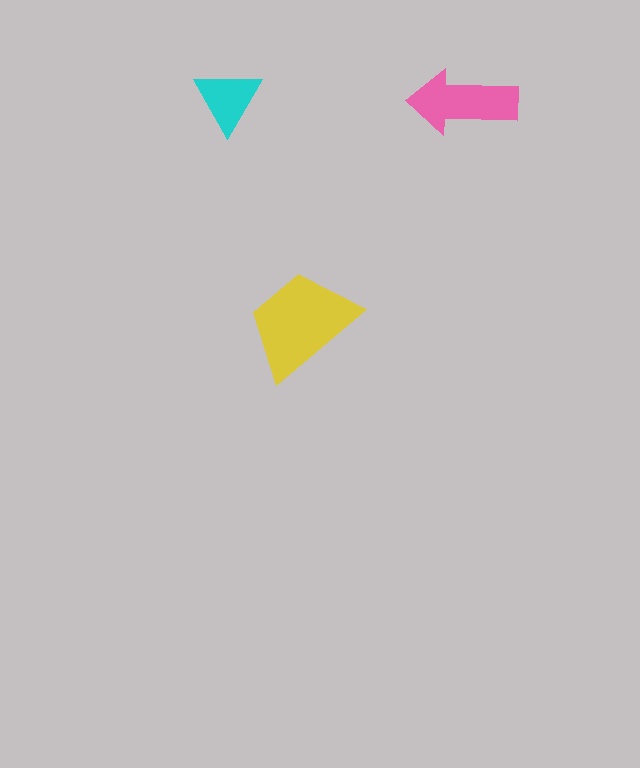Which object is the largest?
The yellow trapezoid.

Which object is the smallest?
The cyan triangle.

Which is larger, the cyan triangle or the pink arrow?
The pink arrow.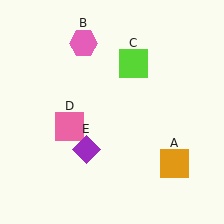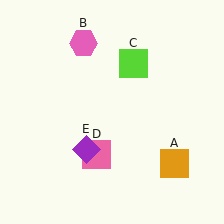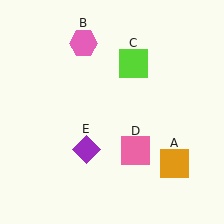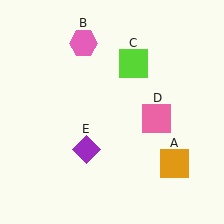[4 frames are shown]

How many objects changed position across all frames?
1 object changed position: pink square (object D).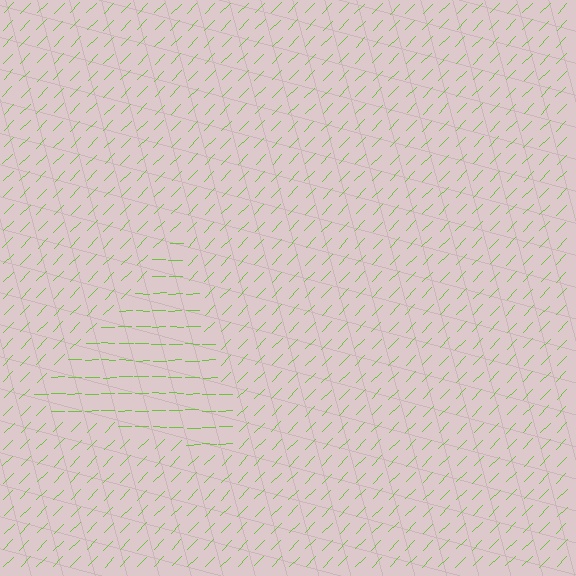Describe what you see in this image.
The image is filled with small lime line segments. A triangle region in the image has lines oriented differently from the surrounding lines, creating a visible texture boundary.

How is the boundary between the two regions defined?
The boundary is defined purely by a change in line orientation (approximately 45 degrees difference). All lines are the same color and thickness.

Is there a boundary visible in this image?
Yes, there is a texture boundary formed by a change in line orientation.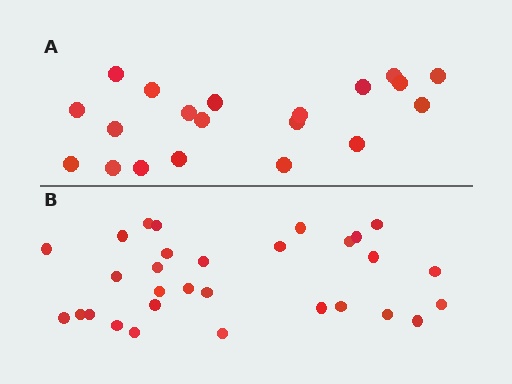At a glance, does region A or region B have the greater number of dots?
Region B (the bottom region) has more dots.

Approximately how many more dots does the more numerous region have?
Region B has roughly 10 or so more dots than region A.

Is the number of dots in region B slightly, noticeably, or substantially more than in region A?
Region B has substantially more. The ratio is roughly 1.5 to 1.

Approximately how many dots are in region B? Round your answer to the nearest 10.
About 30 dots.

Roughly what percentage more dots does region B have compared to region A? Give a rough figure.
About 50% more.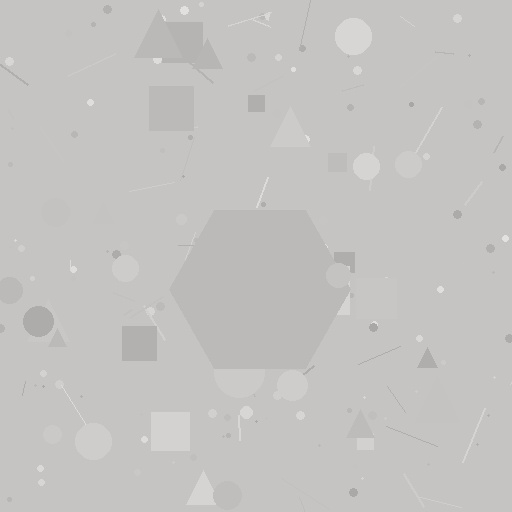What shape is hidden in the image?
A hexagon is hidden in the image.